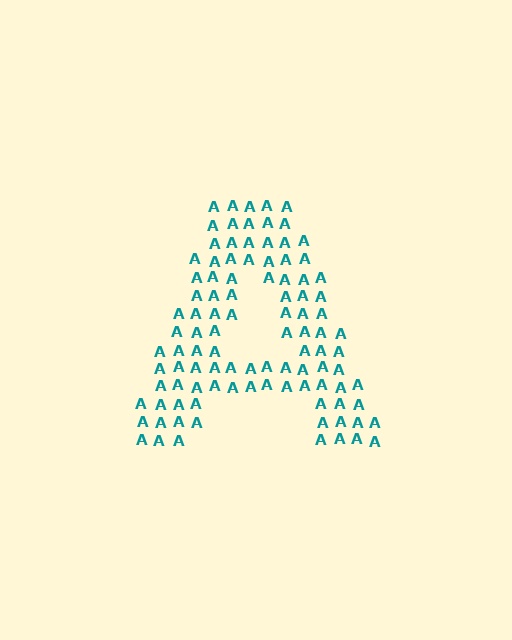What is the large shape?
The large shape is the letter A.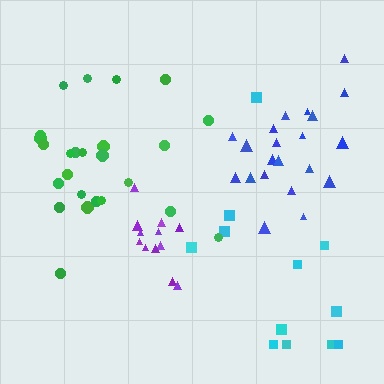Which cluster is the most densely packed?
Purple.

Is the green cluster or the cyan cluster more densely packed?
Green.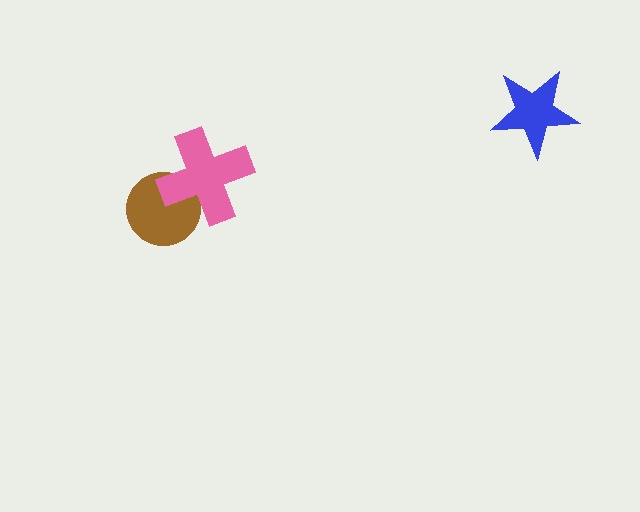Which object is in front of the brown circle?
The pink cross is in front of the brown circle.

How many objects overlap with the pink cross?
1 object overlaps with the pink cross.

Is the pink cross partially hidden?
No, no other shape covers it.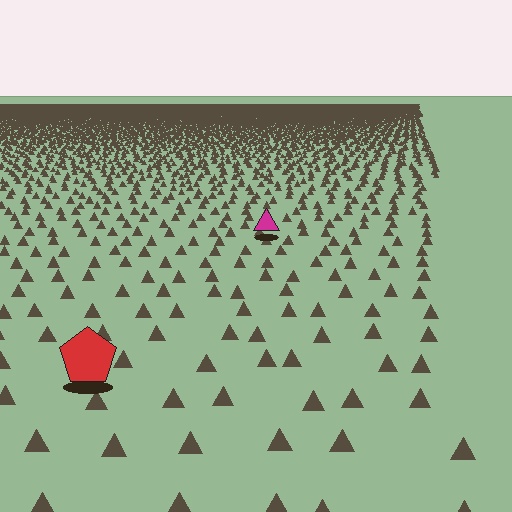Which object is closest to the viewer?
The red pentagon is closest. The texture marks near it are larger and more spread out.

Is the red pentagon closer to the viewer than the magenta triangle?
Yes. The red pentagon is closer — you can tell from the texture gradient: the ground texture is coarser near it.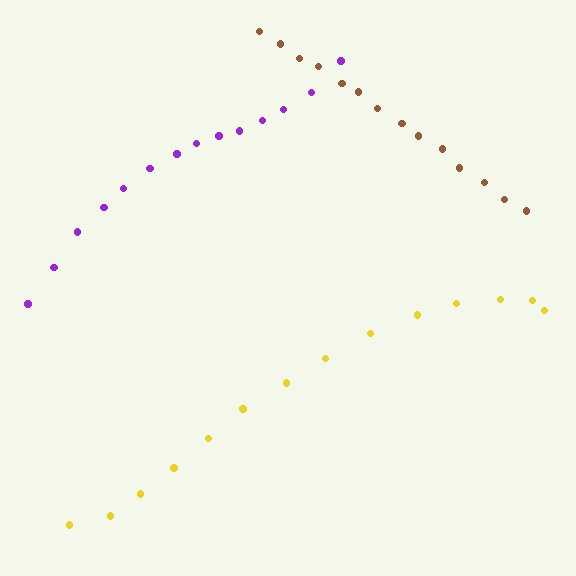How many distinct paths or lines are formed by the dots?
There are 3 distinct paths.